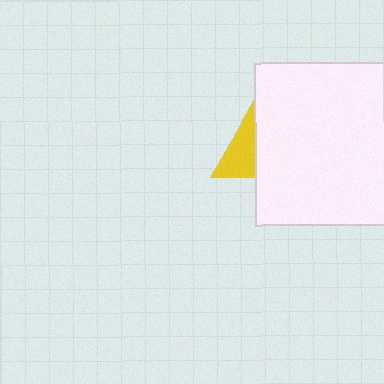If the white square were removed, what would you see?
You would see the complete yellow triangle.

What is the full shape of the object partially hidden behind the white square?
The partially hidden object is a yellow triangle.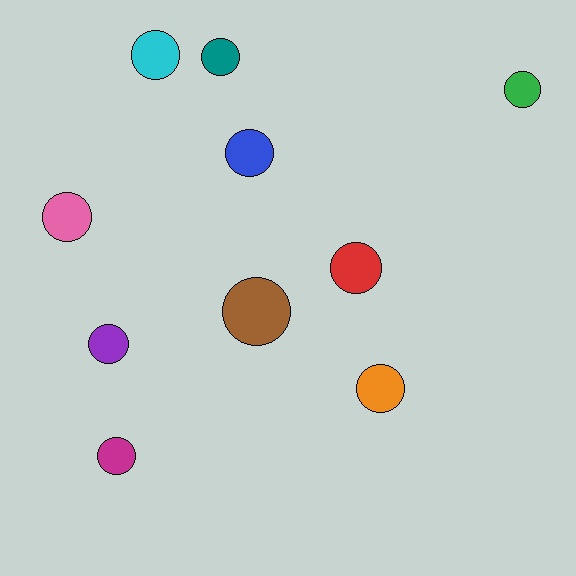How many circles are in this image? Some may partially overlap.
There are 10 circles.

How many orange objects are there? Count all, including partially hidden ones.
There is 1 orange object.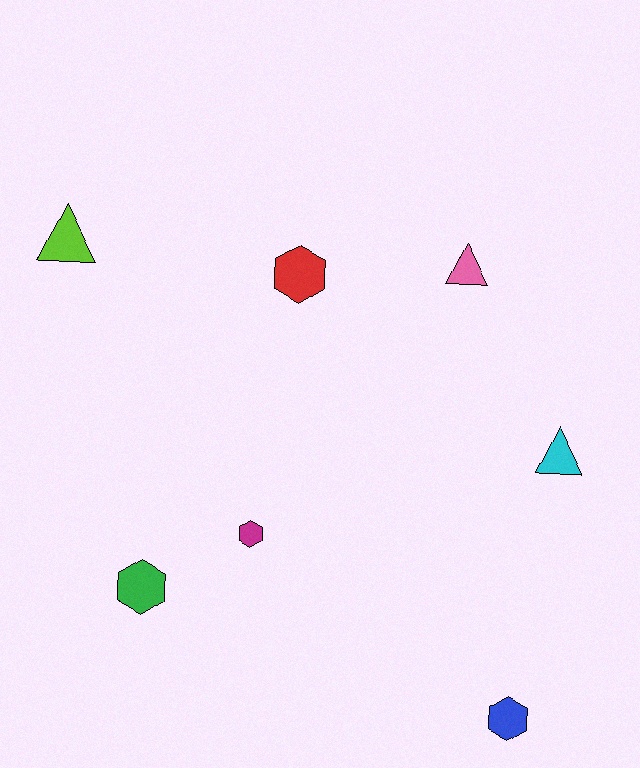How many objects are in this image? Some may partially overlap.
There are 7 objects.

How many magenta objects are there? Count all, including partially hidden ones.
There is 1 magenta object.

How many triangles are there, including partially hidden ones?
There are 3 triangles.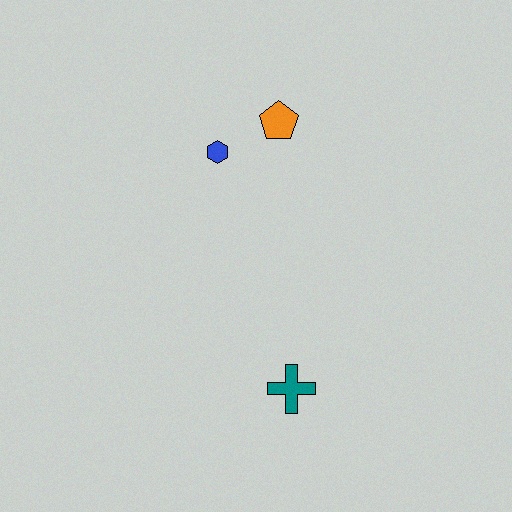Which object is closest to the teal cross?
The blue hexagon is closest to the teal cross.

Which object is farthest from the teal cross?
The orange pentagon is farthest from the teal cross.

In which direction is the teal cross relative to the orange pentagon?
The teal cross is below the orange pentagon.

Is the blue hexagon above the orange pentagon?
No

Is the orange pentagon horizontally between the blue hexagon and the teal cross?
Yes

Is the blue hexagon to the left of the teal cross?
Yes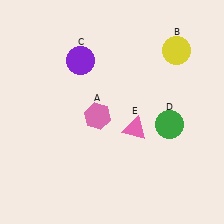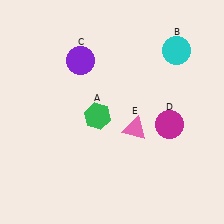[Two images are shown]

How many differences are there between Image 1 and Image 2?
There are 3 differences between the two images.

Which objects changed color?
A changed from pink to green. B changed from yellow to cyan. D changed from green to magenta.